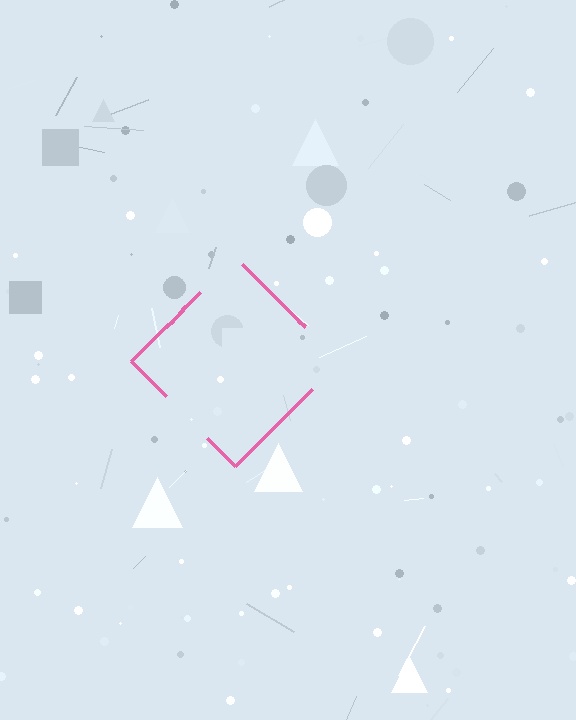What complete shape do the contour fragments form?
The contour fragments form a diamond.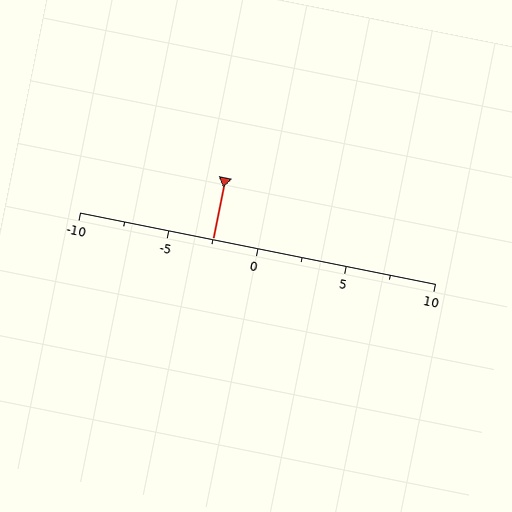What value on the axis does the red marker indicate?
The marker indicates approximately -2.5.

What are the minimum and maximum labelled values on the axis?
The axis runs from -10 to 10.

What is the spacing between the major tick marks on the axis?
The major ticks are spaced 5 apart.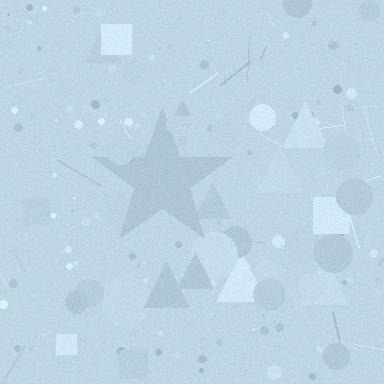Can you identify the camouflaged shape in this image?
The camouflaged shape is a star.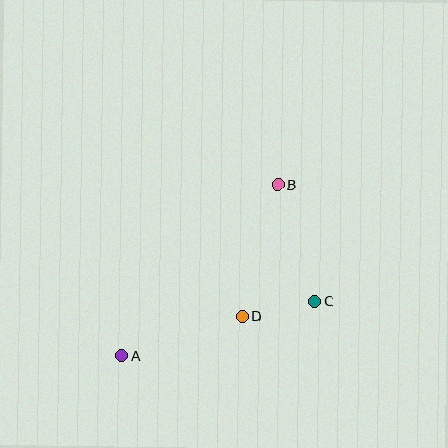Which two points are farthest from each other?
Points A and B are farthest from each other.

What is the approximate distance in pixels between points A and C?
The distance between A and C is approximately 200 pixels.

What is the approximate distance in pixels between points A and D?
The distance between A and D is approximately 126 pixels.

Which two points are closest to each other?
Points C and D are closest to each other.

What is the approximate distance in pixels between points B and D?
The distance between B and D is approximately 137 pixels.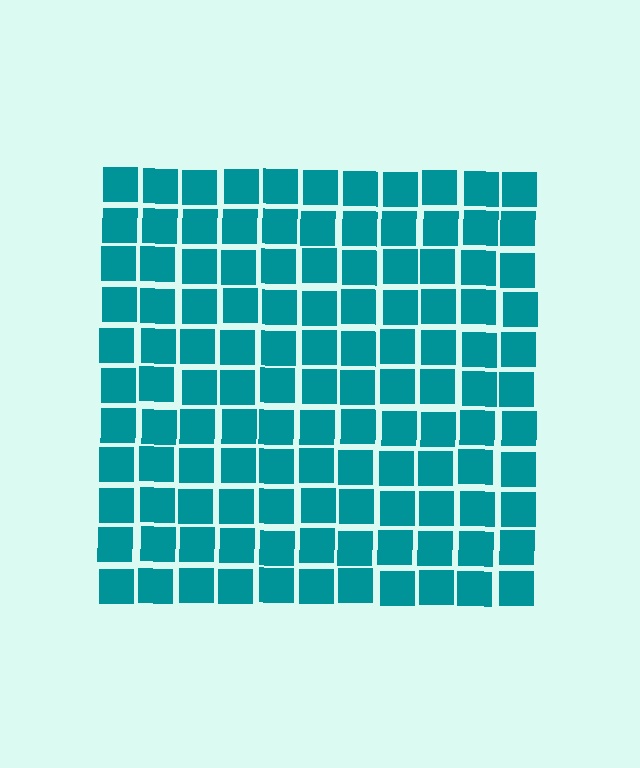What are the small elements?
The small elements are squares.